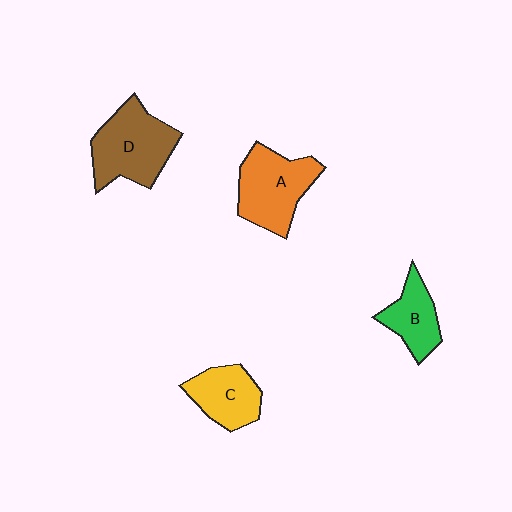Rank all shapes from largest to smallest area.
From largest to smallest: D (brown), A (orange), C (yellow), B (green).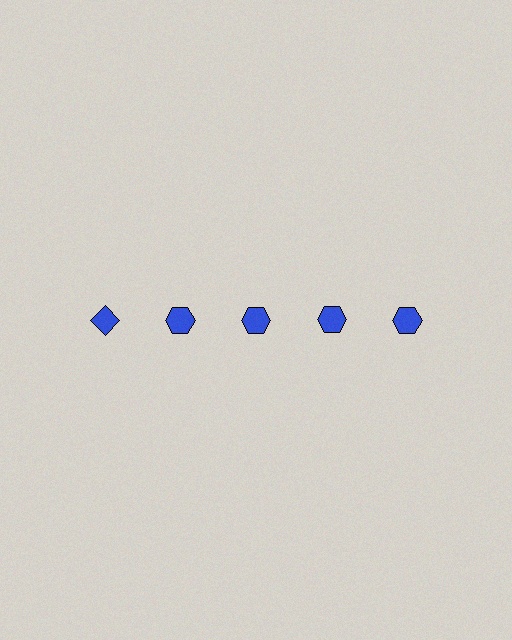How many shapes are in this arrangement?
There are 5 shapes arranged in a grid pattern.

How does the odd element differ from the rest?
It has a different shape: diamond instead of hexagon.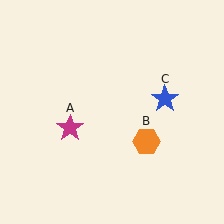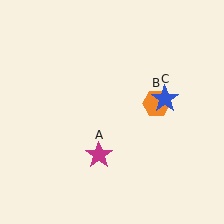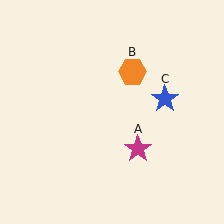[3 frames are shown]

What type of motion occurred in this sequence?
The magenta star (object A), orange hexagon (object B) rotated counterclockwise around the center of the scene.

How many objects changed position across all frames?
2 objects changed position: magenta star (object A), orange hexagon (object B).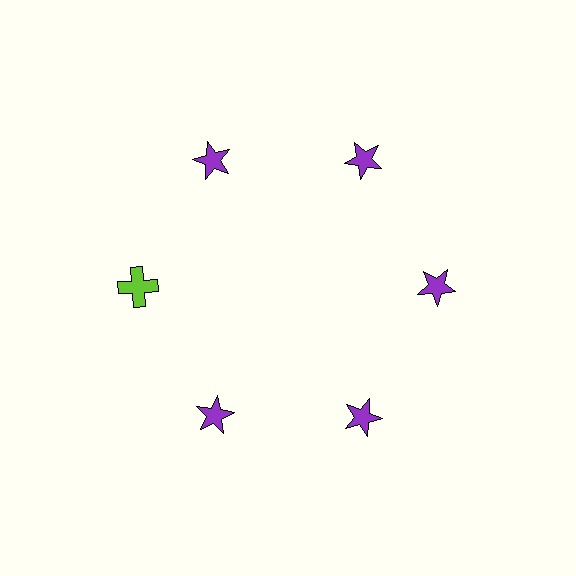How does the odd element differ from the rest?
It differs in both color (lime instead of purple) and shape (cross instead of star).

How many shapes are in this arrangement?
There are 6 shapes arranged in a ring pattern.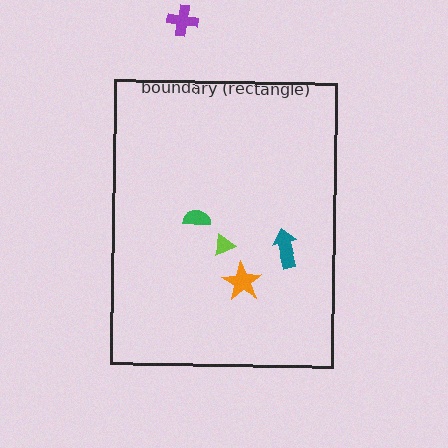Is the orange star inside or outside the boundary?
Inside.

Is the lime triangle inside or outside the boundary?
Inside.